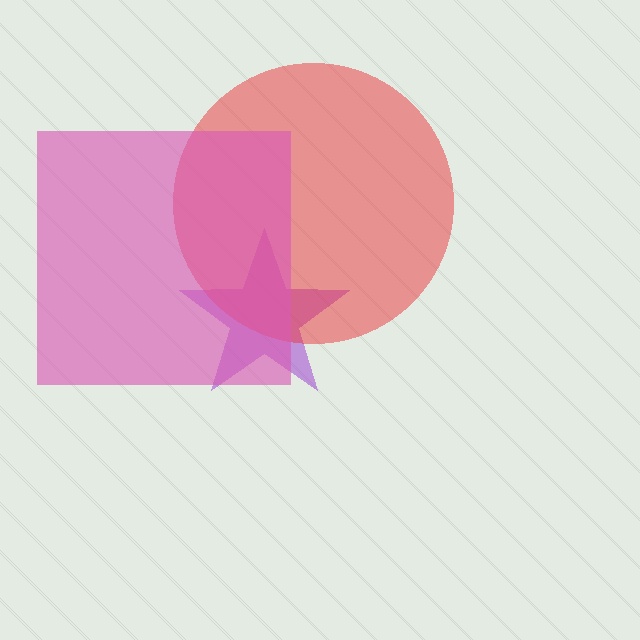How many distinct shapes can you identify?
There are 3 distinct shapes: a purple star, a red circle, a pink square.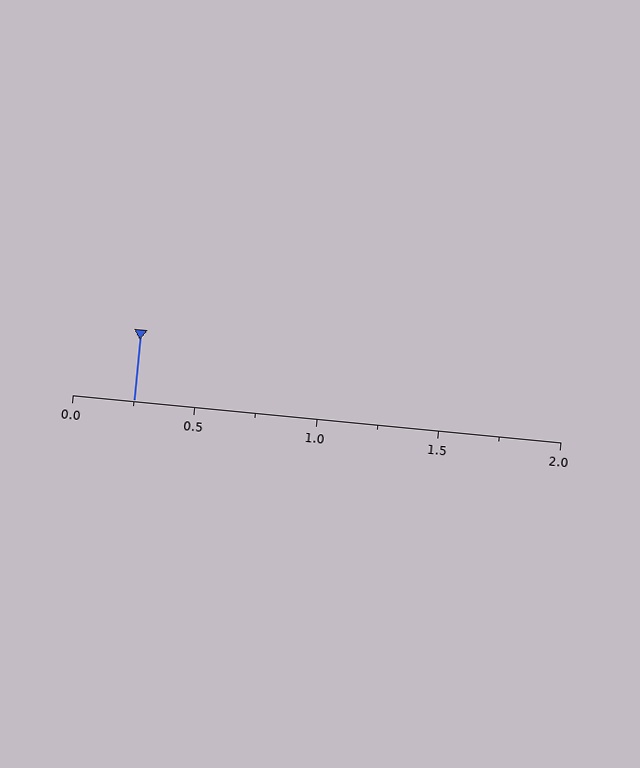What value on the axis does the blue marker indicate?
The marker indicates approximately 0.25.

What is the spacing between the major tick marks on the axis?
The major ticks are spaced 0.5 apart.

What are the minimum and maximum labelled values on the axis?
The axis runs from 0.0 to 2.0.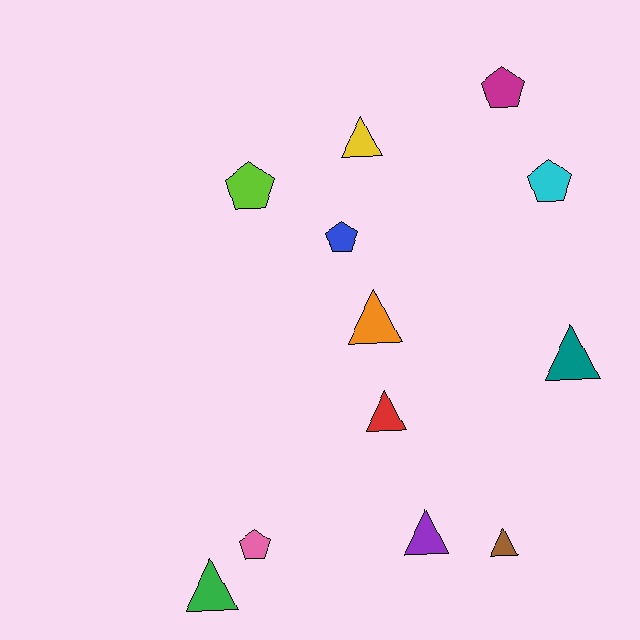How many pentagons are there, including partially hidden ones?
There are 5 pentagons.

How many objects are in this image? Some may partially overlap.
There are 12 objects.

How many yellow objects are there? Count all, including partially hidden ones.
There is 1 yellow object.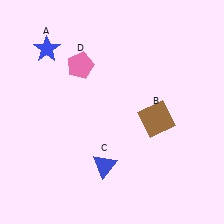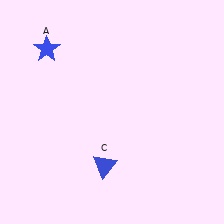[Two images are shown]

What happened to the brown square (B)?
The brown square (B) was removed in Image 2. It was in the bottom-right area of Image 1.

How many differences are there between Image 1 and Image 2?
There are 2 differences between the two images.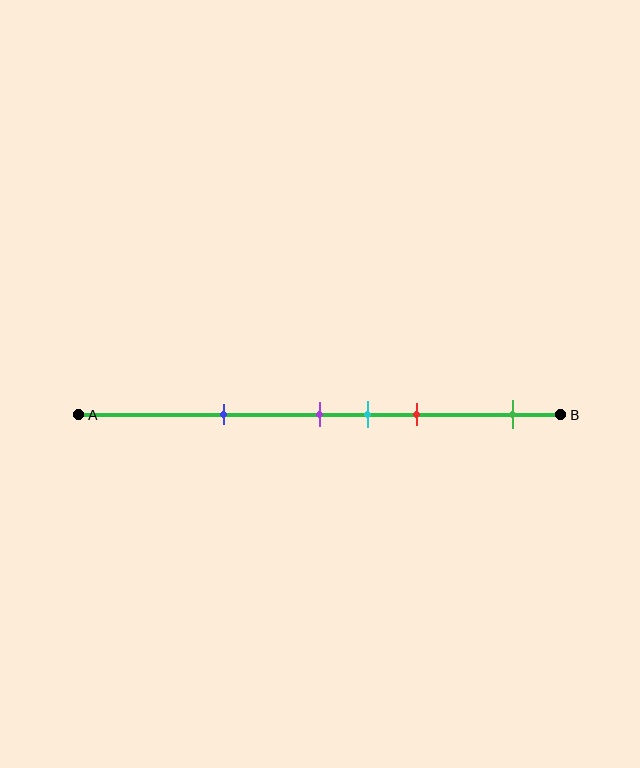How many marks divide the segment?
There are 5 marks dividing the segment.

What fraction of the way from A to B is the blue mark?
The blue mark is approximately 30% (0.3) of the way from A to B.